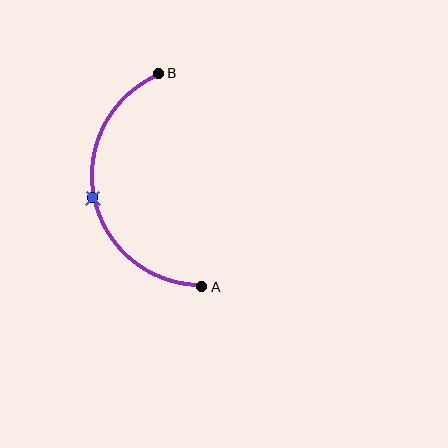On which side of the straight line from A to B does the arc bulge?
The arc bulges to the left of the straight line connecting A and B.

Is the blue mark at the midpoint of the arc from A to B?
Yes. The blue mark lies on the arc at equal arc-length from both A and B — it is the arc midpoint.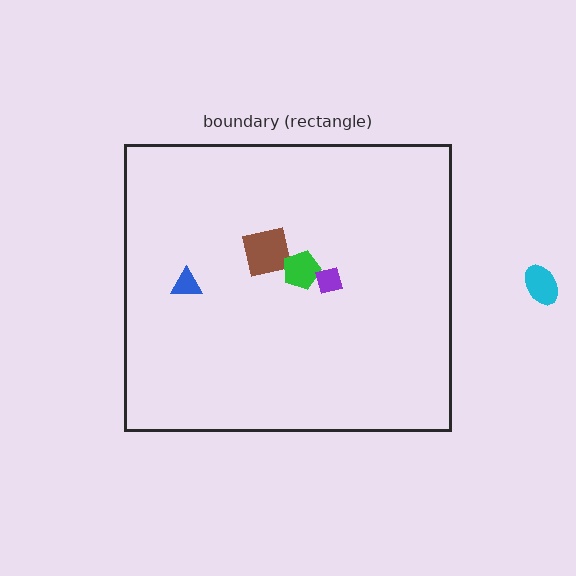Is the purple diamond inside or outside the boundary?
Inside.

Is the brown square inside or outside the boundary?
Inside.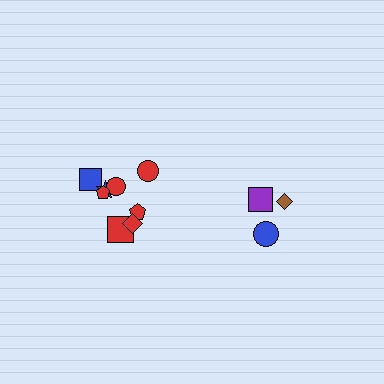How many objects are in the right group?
There are 3 objects.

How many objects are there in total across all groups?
There are 11 objects.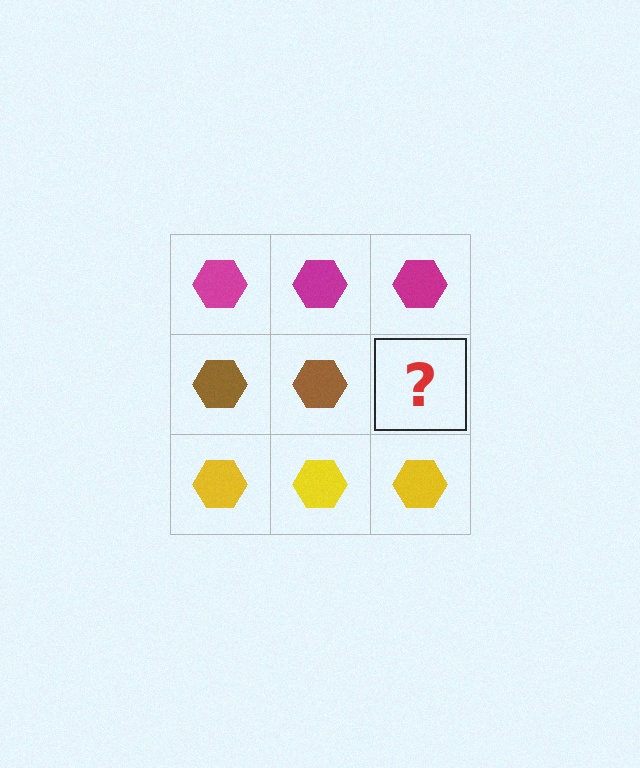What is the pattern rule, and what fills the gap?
The rule is that each row has a consistent color. The gap should be filled with a brown hexagon.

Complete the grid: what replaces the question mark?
The question mark should be replaced with a brown hexagon.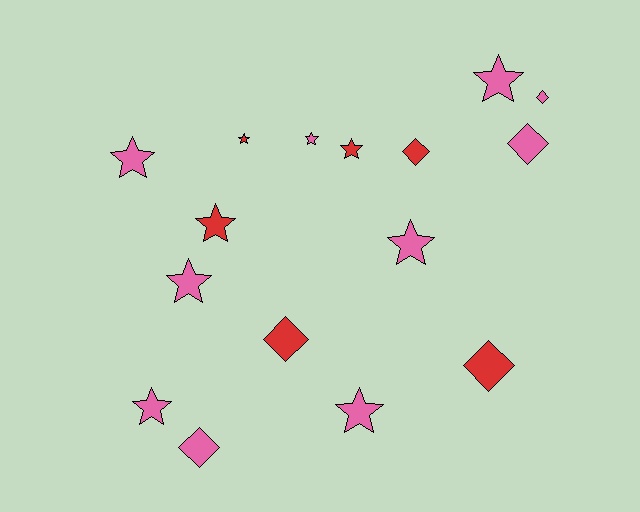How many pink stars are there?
There are 7 pink stars.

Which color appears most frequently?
Pink, with 10 objects.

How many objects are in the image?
There are 16 objects.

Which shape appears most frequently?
Star, with 10 objects.